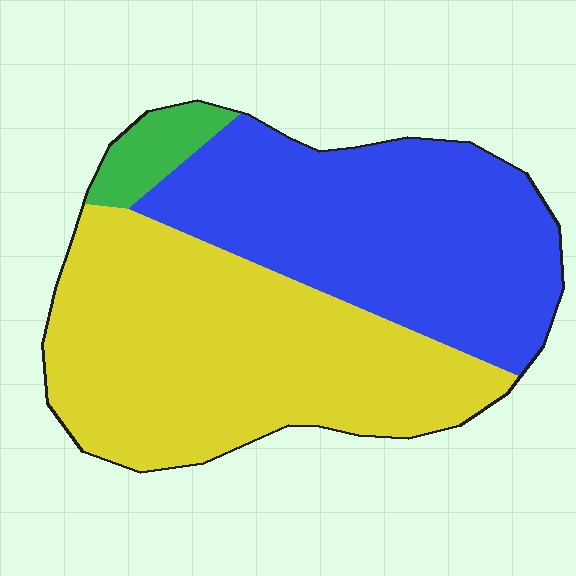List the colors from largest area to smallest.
From largest to smallest: yellow, blue, green.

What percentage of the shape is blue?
Blue covers 43% of the shape.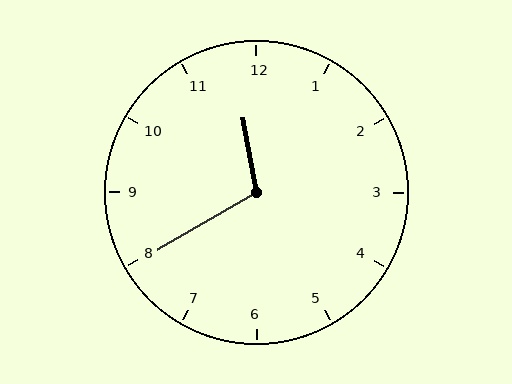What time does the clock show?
11:40.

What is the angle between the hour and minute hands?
Approximately 110 degrees.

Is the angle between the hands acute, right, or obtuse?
It is obtuse.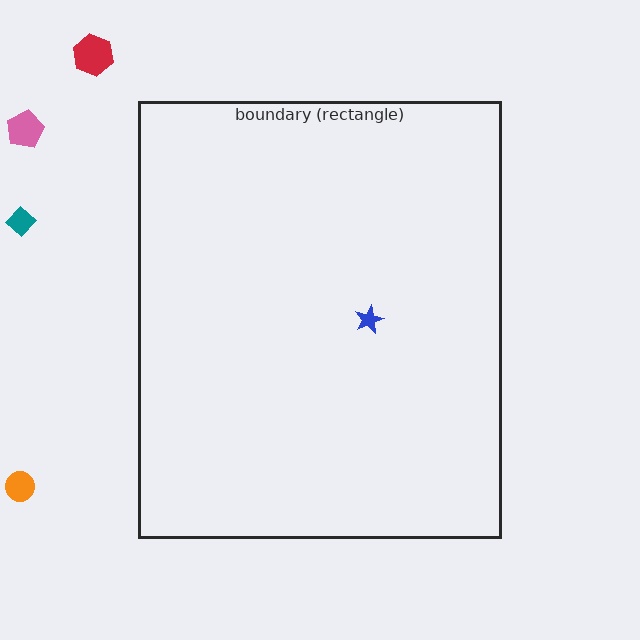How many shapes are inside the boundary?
1 inside, 4 outside.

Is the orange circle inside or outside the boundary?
Outside.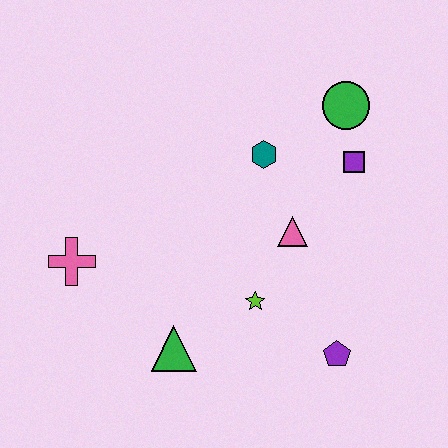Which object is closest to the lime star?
The pink triangle is closest to the lime star.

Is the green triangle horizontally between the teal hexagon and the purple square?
No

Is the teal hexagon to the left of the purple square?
Yes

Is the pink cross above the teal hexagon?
No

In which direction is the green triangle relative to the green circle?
The green triangle is below the green circle.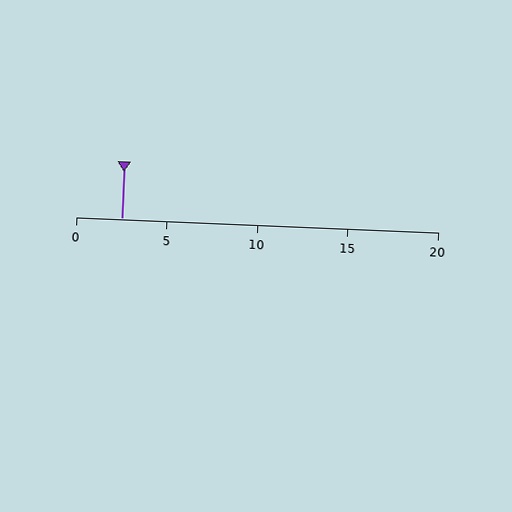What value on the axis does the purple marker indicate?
The marker indicates approximately 2.5.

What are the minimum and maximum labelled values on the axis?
The axis runs from 0 to 20.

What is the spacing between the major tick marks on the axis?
The major ticks are spaced 5 apart.